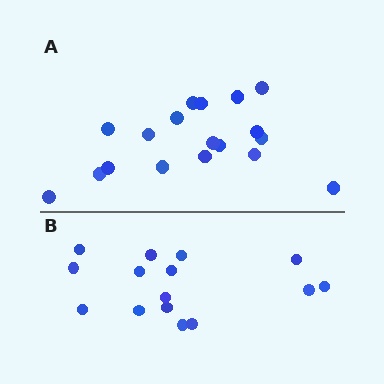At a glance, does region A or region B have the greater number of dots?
Region A (the top region) has more dots.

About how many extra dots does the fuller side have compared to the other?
Region A has just a few more — roughly 2 or 3 more dots than region B.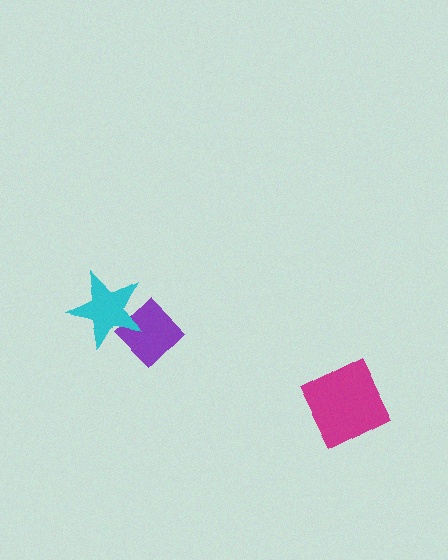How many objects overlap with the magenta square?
0 objects overlap with the magenta square.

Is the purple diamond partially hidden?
Yes, it is partially covered by another shape.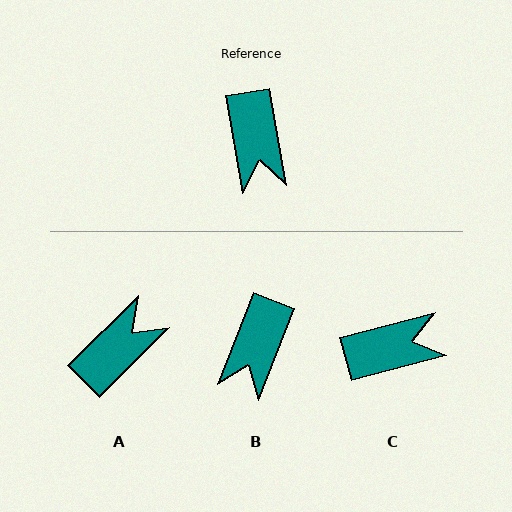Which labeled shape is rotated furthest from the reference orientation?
A, about 125 degrees away.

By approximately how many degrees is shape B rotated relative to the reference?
Approximately 31 degrees clockwise.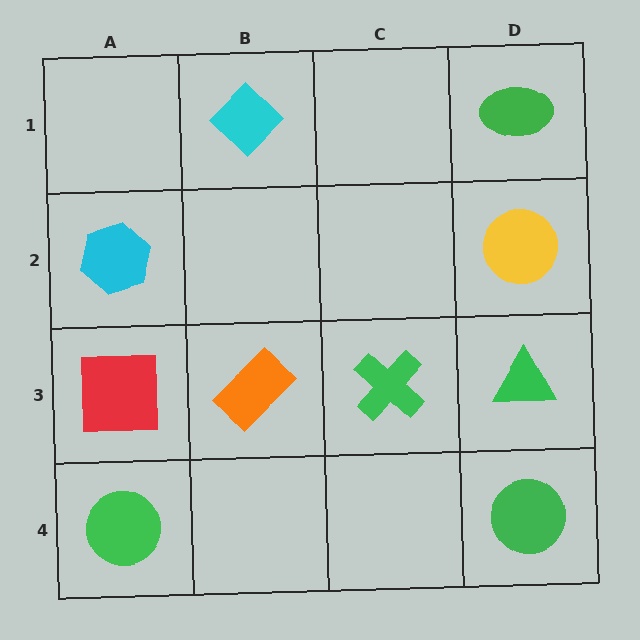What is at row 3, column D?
A green triangle.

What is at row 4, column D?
A green circle.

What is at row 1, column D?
A green ellipse.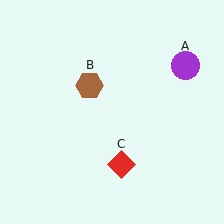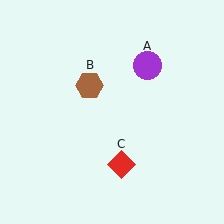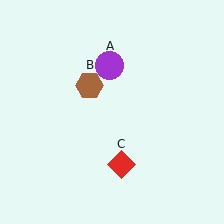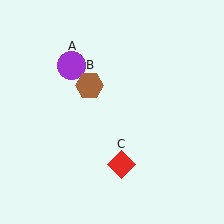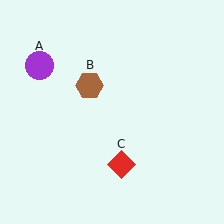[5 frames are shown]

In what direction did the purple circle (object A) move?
The purple circle (object A) moved left.